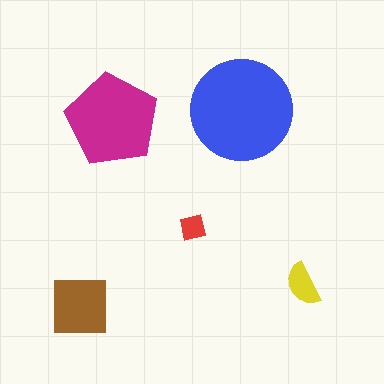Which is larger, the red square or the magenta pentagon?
The magenta pentagon.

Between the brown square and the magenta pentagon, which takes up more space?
The magenta pentagon.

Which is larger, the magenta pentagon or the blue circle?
The blue circle.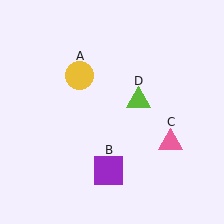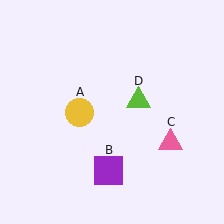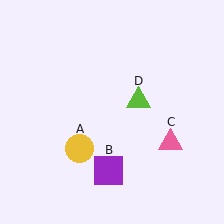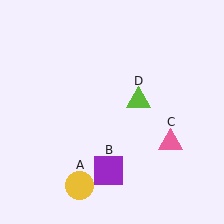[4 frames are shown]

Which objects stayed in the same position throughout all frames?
Purple square (object B) and pink triangle (object C) and lime triangle (object D) remained stationary.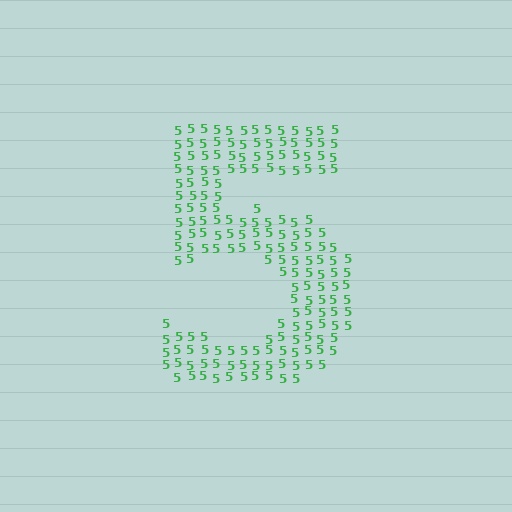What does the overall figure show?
The overall figure shows the digit 5.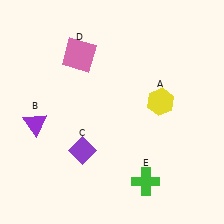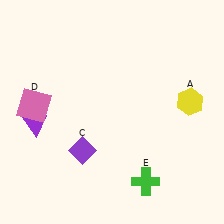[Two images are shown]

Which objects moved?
The objects that moved are: the yellow hexagon (A), the pink square (D).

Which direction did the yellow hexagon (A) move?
The yellow hexagon (A) moved right.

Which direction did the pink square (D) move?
The pink square (D) moved down.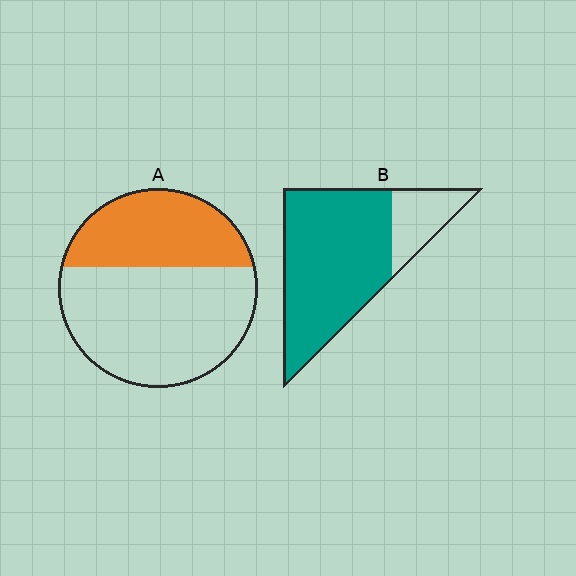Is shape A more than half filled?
No.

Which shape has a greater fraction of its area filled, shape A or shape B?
Shape B.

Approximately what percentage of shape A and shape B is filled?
A is approximately 35% and B is approximately 80%.